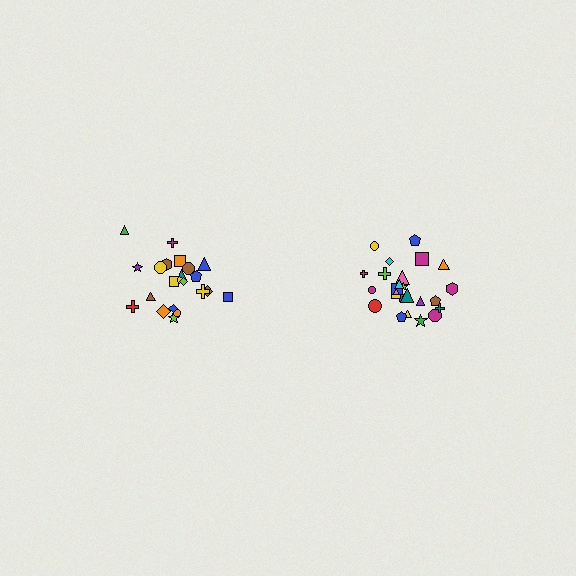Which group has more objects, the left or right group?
The right group.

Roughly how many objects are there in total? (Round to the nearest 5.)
Roughly 45 objects in total.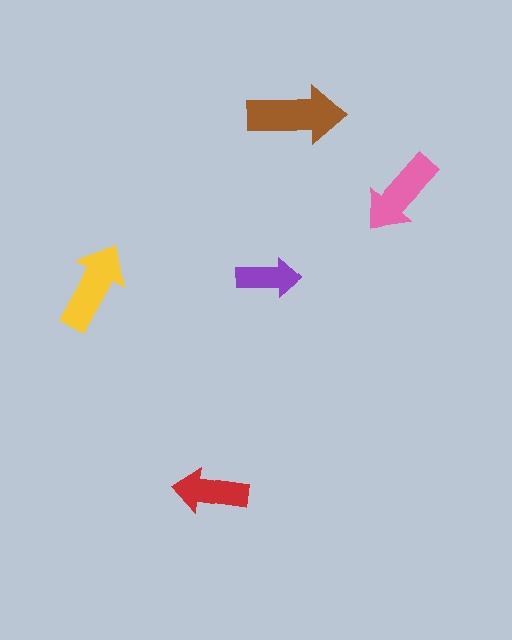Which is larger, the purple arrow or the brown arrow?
The brown one.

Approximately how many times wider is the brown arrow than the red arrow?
About 1.5 times wider.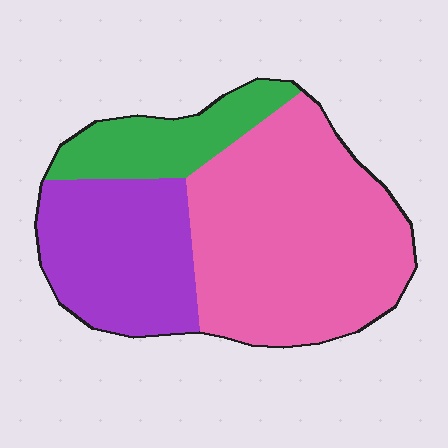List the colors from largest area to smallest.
From largest to smallest: pink, purple, green.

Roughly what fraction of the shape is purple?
Purple takes up between a quarter and a half of the shape.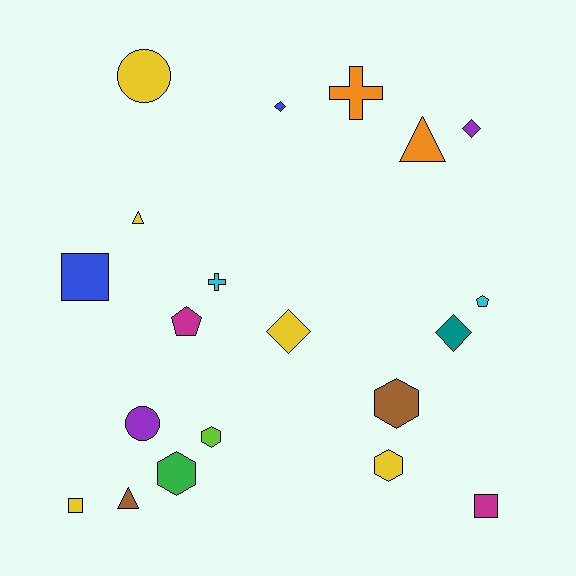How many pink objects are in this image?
There are no pink objects.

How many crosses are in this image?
There are 2 crosses.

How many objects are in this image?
There are 20 objects.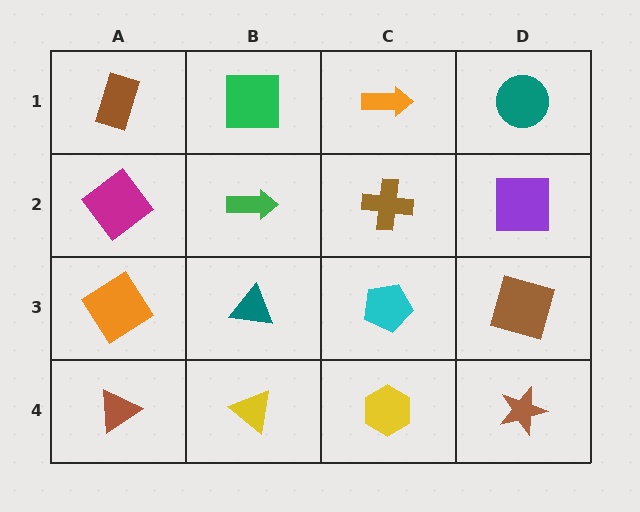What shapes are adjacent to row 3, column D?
A purple square (row 2, column D), a brown star (row 4, column D), a cyan pentagon (row 3, column C).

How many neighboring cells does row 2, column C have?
4.